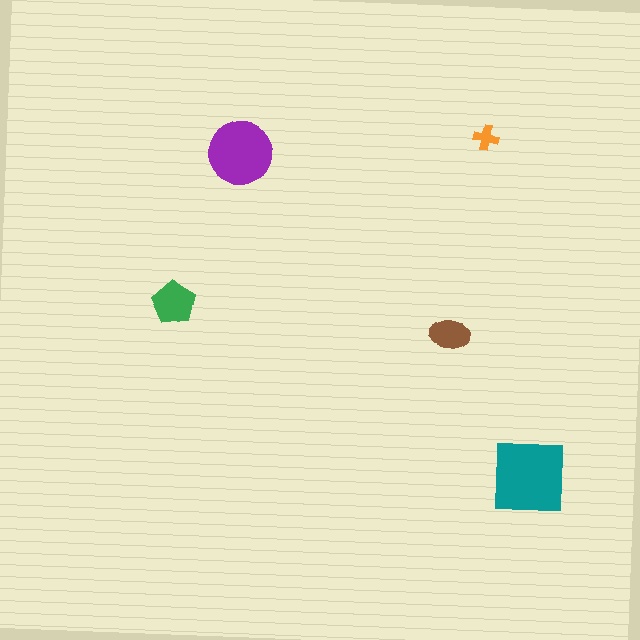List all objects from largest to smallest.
The teal square, the purple circle, the green pentagon, the brown ellipse, the orange cross.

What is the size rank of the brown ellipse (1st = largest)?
4th.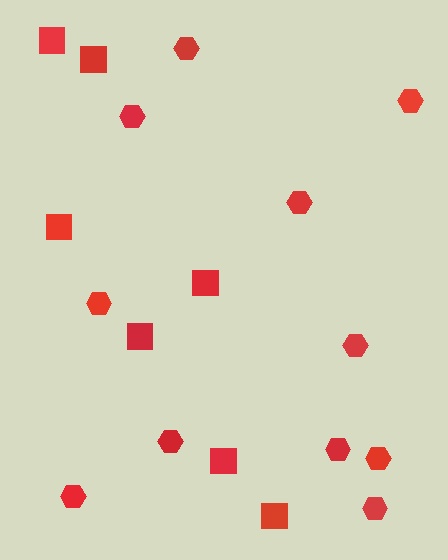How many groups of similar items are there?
There are 2 groups: one group of hexagons (11) and one group of squares (7).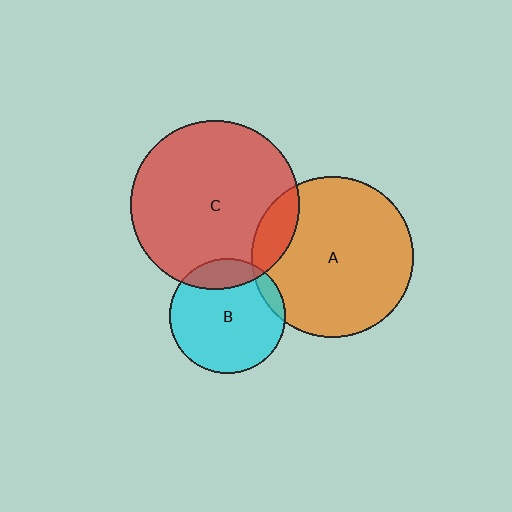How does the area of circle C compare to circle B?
Approximately 2.2 times.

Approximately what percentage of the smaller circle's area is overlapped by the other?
Approximately 15%.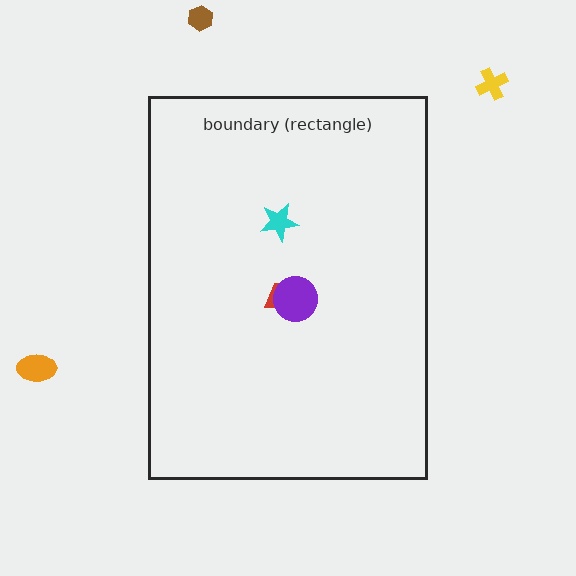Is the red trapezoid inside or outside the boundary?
Inside.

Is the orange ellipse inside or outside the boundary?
Outside.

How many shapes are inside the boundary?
3 inside, 3 outside.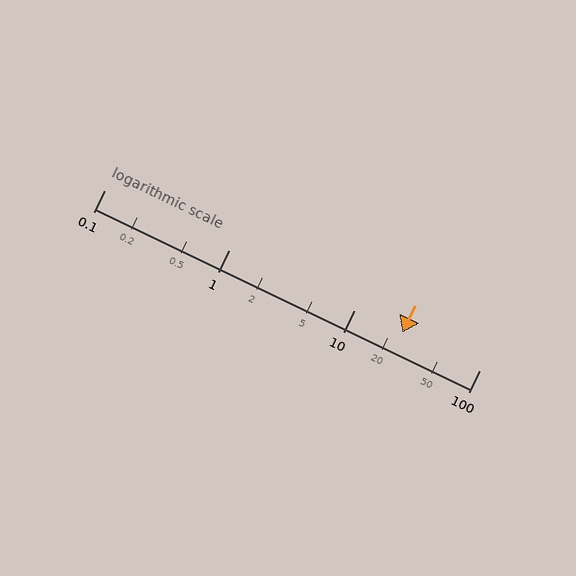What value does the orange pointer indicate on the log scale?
The pointer indicates approximately 24.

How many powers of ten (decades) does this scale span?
The scale spans 3 decades, from 0.1 to 100.